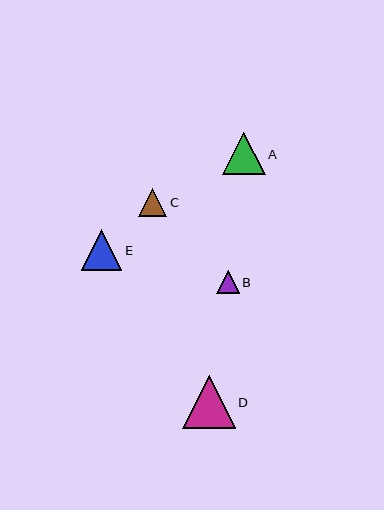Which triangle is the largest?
Triangle D is the largest with a size of approximately 53 pixels.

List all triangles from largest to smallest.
From largest to smallest: D, A, E, C, B.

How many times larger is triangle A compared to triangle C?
Triangle A is approximately 1.5 times the size of triangle C.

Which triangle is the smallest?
Triangle B is the smallest with a size of approximately 22 pixels.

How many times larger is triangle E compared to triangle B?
Triangle E is approximately 1.8 times the size of triangle B.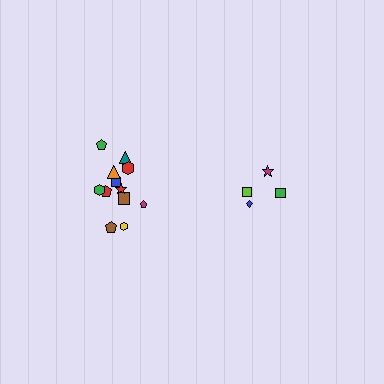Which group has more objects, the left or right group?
The left group.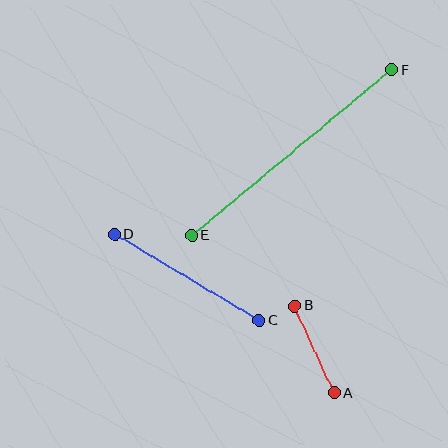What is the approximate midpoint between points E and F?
The midpoint is at approximately (292, 153) pixels.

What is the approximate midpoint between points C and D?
The midpoint is at approximately (187, 278) pixels.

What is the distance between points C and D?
The distance is approximately 168 pixels.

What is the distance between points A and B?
The distance is approximately 96 pixels.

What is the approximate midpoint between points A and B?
The midpoint is at approximately (315, 349) pixels.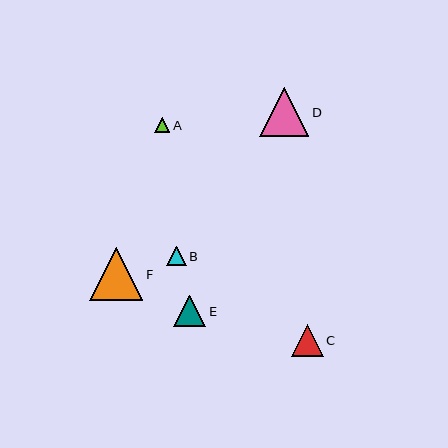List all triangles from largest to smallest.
From largest to smallest: F, D, C, E, B, A.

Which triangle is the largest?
Triangle F is the largest with a size of approximately 54 pixels.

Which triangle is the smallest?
Triangle A is the smallest with a size of approximately 15 pixels.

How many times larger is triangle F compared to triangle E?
Triangle F is approximately 1.7 times the size of triangle E.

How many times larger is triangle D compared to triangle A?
Triangle D is approximately 3.2 times the size of triangle A.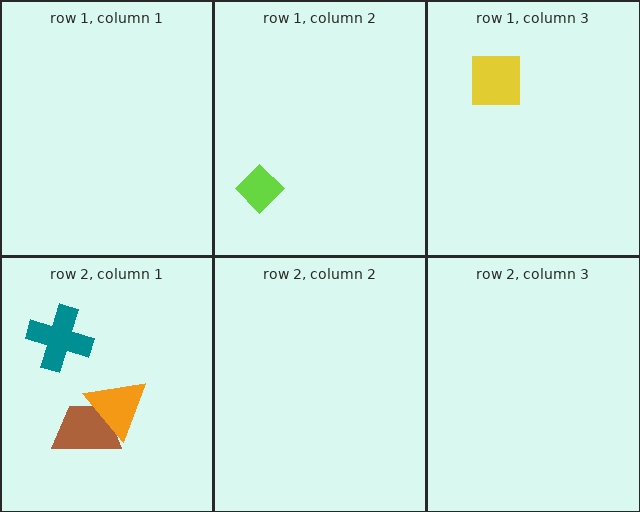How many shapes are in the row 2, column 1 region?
3.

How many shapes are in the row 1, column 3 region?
1.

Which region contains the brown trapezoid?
The row 2, column 1 region.